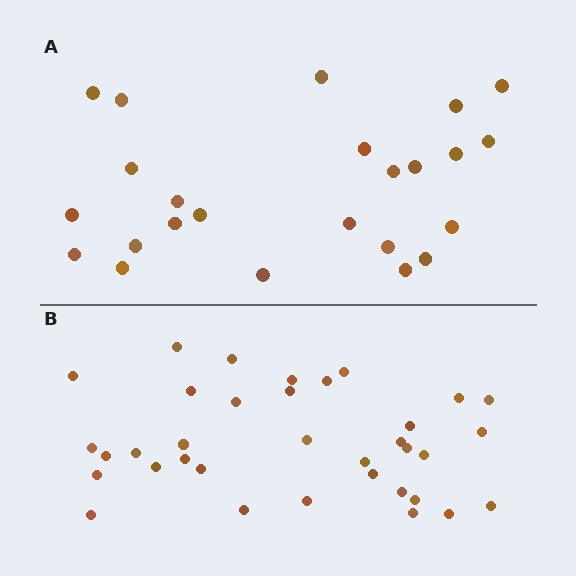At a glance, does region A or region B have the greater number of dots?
Region B (the bottom region) has more dots.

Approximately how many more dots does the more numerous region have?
Region B has roughly 12 or so more dots than region A.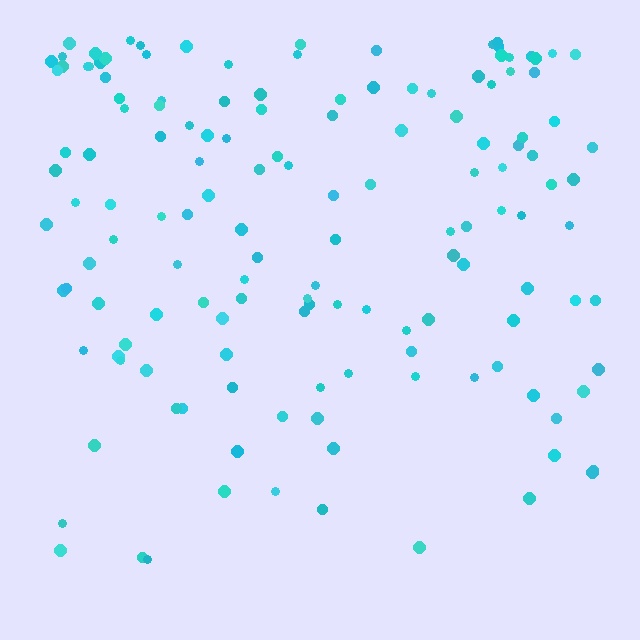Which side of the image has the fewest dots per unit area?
The bottom.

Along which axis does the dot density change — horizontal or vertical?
Vertical.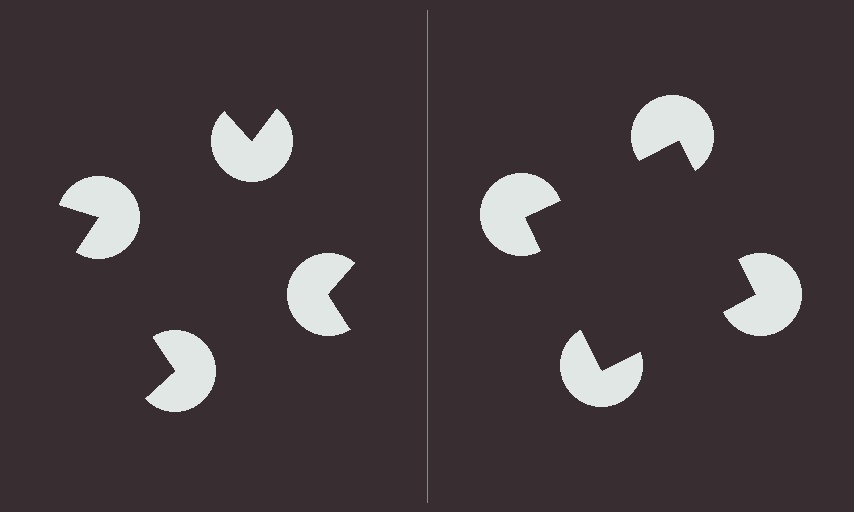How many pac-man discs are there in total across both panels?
8 — 4 on each side.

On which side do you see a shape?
An illusory square appears on the right side. On the left side the wedge cuts are rotated, so no coherent shape forms.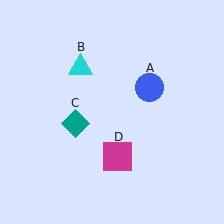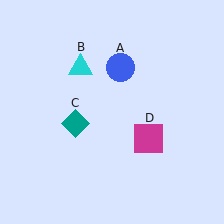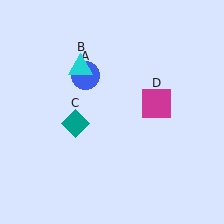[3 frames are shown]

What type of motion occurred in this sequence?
The blue circle (object A), magenta square (object D) rotated counterclockwise around the center of the scene.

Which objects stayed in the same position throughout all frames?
Cyan triangle (object B) and teal diamond (object C) remained stationary.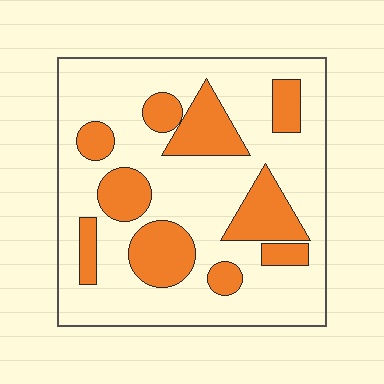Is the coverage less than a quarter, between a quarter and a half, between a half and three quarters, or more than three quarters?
Between a quarter and a half.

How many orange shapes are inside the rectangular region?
10.